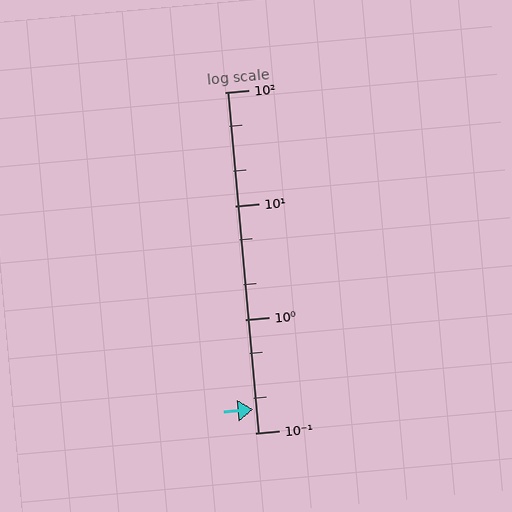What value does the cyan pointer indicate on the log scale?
The pointer indicates approximately 0.16.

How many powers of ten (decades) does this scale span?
The scale spans 3 decades, from 0.1 to 100.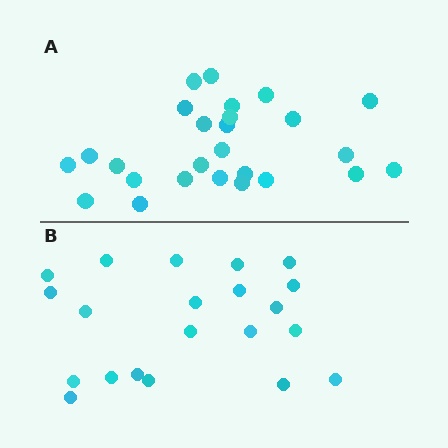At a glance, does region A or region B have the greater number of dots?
Region A (the top region) has more dots.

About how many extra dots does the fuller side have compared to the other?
Region A has about 5 more dots than region B.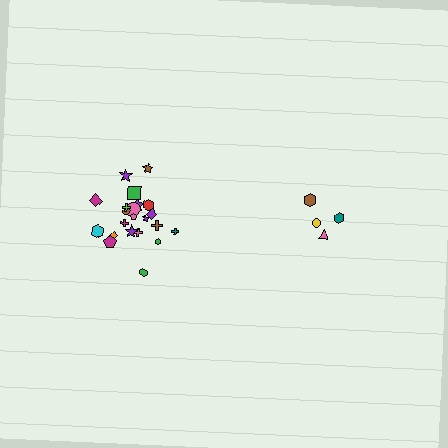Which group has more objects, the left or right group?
The left group.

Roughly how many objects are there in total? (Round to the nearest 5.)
Roughly 25 objects in total.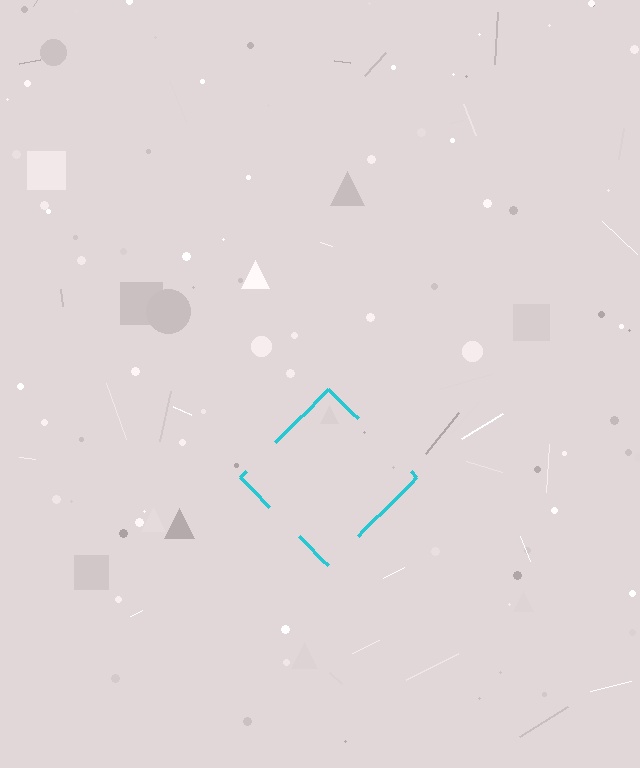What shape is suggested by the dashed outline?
The dashed outline suggests a diamond.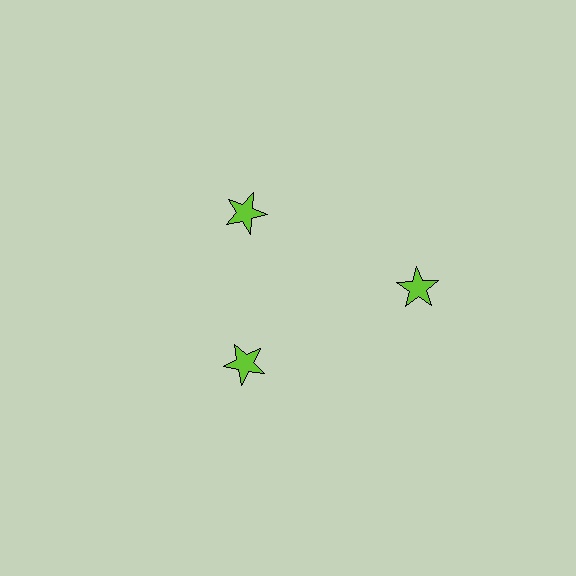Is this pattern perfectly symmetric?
No. The 3 lime stars are arranged in a ring, but one element near the 3 o'clock position is pushed outward from the center, breaking the 3-fold rotational symmetry.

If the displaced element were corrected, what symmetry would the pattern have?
It would have 3-fold rotational symmetry — the pattern would map onto itself every 120 degrees.